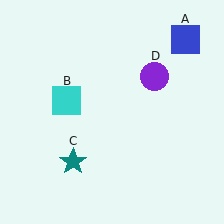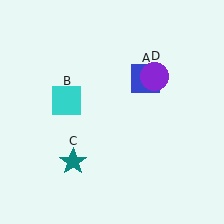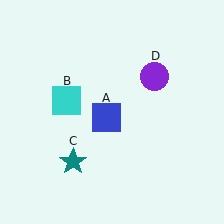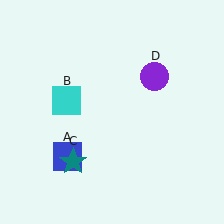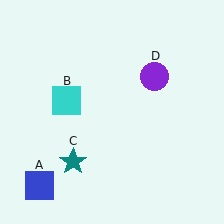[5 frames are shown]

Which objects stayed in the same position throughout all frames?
Cyan square (object B) and teal star (object C) and purple circle (object D) remained stationary.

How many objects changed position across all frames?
1 object changed position: blue square (object A).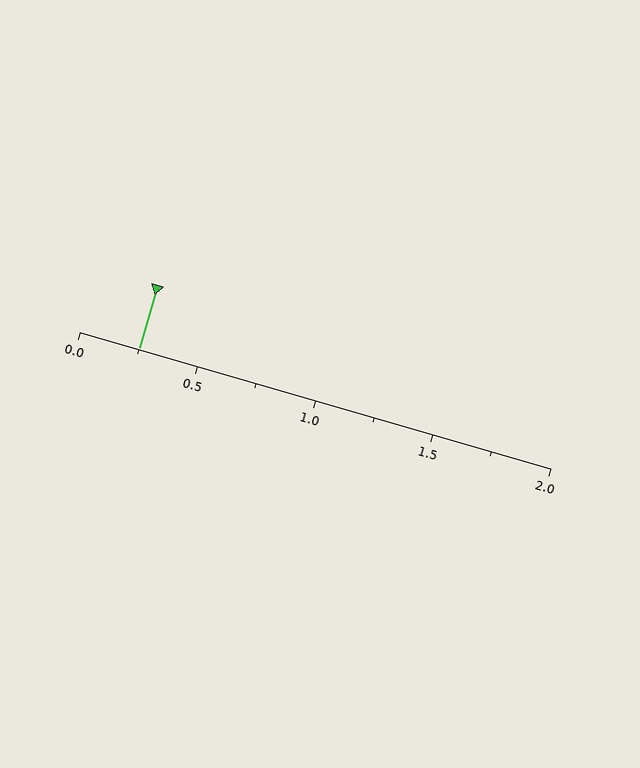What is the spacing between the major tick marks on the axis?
The major ticks are spaced 0.5 apart.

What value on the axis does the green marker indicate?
The marker indicates approximately 0.25.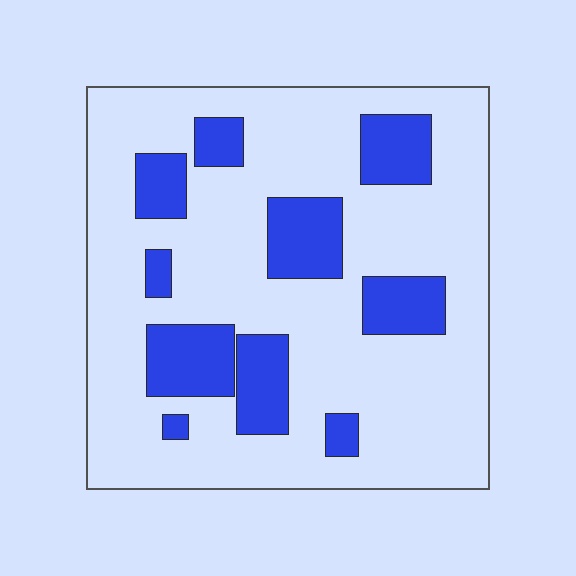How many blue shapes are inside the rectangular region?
10.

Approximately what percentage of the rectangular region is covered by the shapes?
Approximately 25%.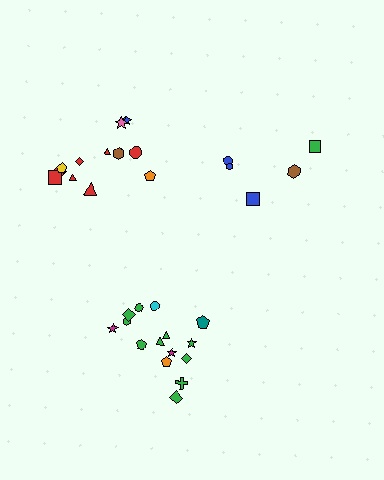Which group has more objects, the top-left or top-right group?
The top-left group.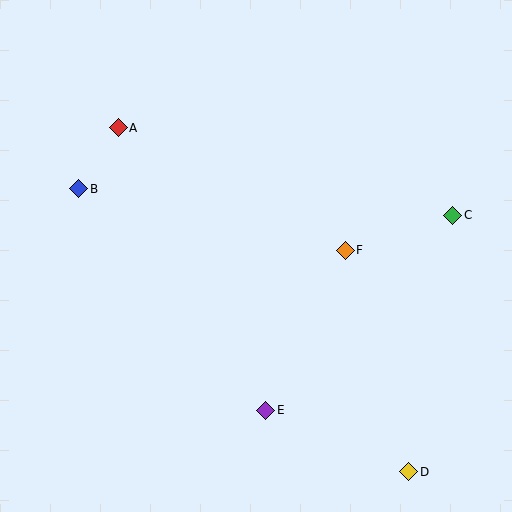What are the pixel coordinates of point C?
Point C is at (453, 215).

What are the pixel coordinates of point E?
Point E is at (266, 410).